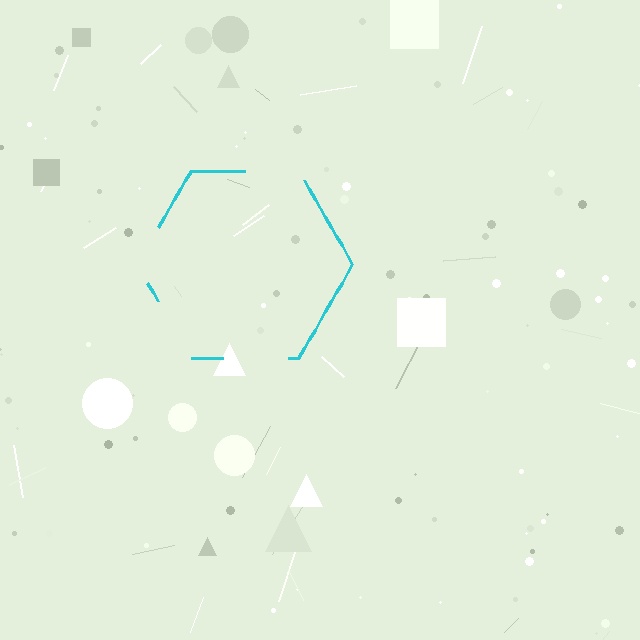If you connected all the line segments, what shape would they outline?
They would outline a hexagon.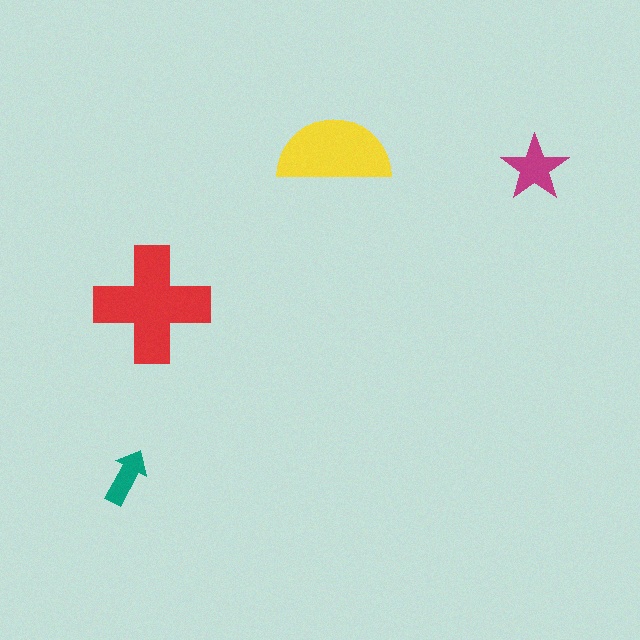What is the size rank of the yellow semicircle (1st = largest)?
2nd.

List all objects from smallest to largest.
The teal arrow, the magenta star, the yellow semicircle, the red cross.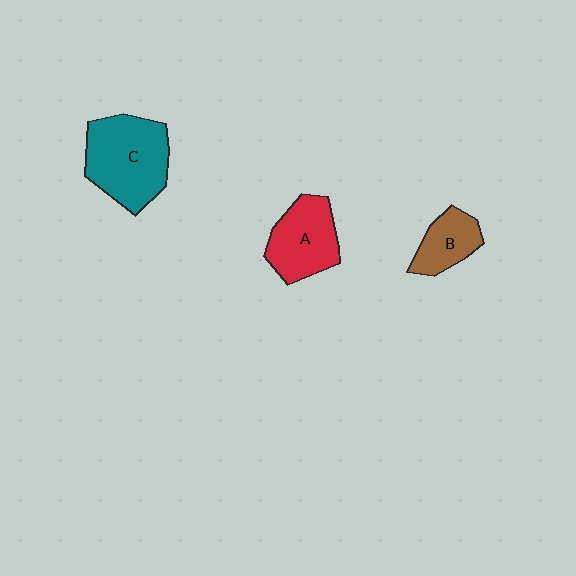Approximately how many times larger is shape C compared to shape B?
Approximately 2.1 times.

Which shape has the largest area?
Shape C (teal).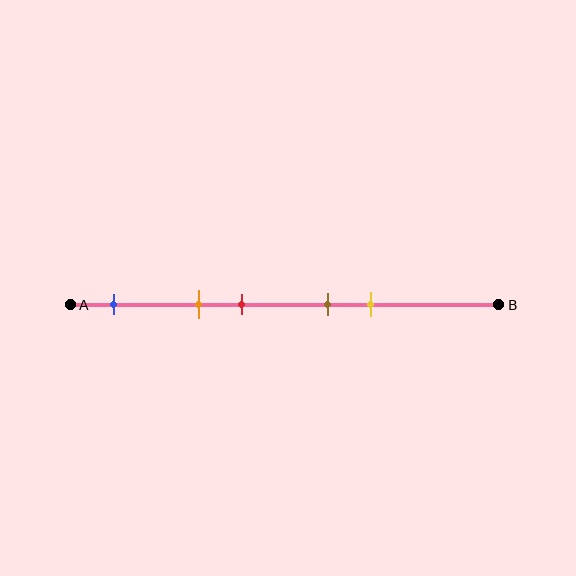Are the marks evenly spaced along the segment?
No, the marks are not evenly spaced.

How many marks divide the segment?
There are 5 marks dividing the segment.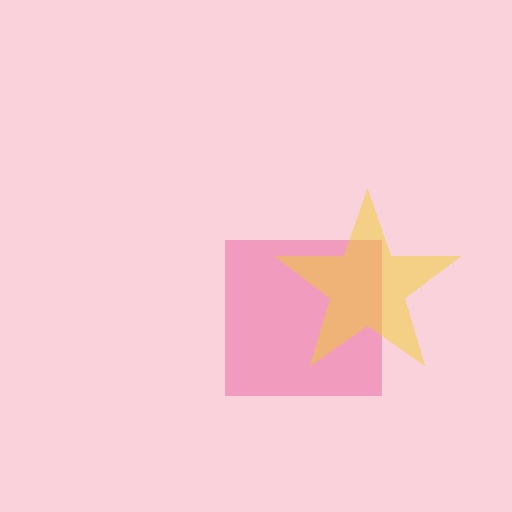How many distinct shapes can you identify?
There are 2 distinct shapes: a pink square, a yellow star.